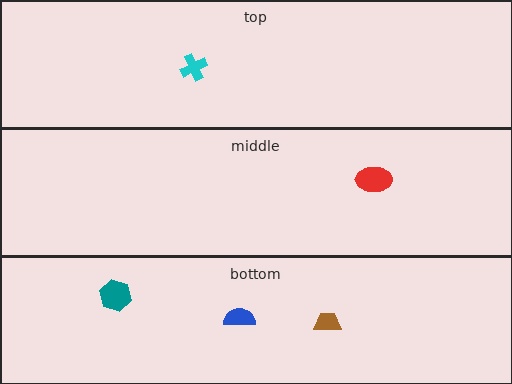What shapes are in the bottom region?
The brown trapezoid, the blue semicircle, the teal hexagon.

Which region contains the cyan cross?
The top region.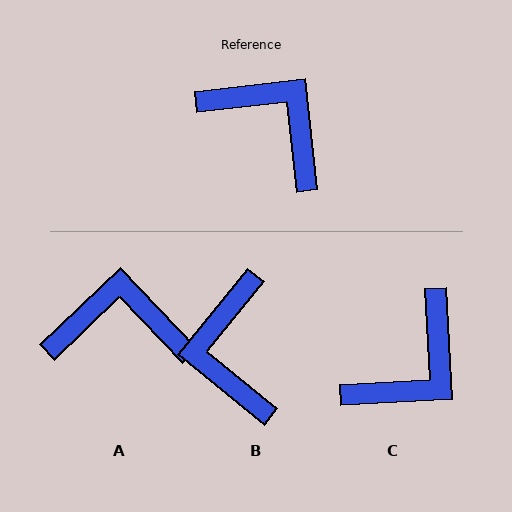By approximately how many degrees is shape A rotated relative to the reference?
Approximately 37 degrees counter-clockwise.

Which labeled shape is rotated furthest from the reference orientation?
B, about 134 degrees away.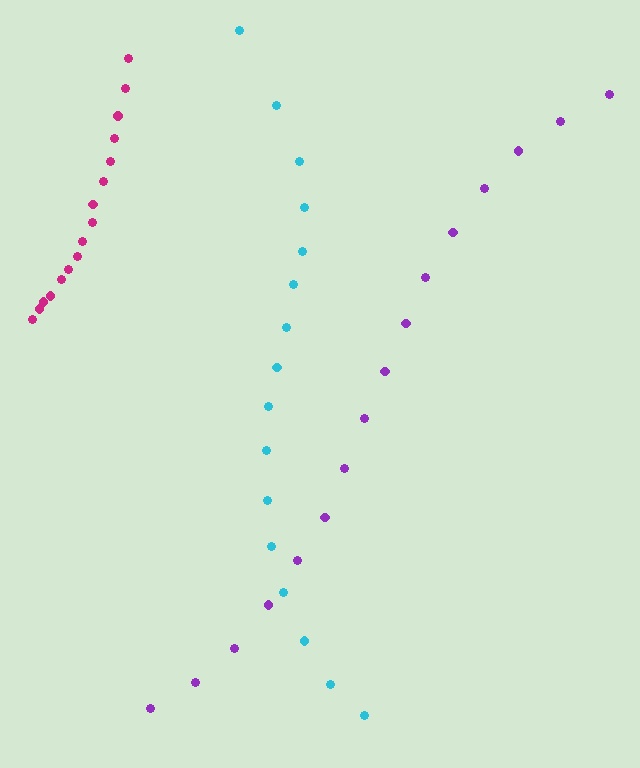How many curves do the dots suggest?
There are 3 distinct paths.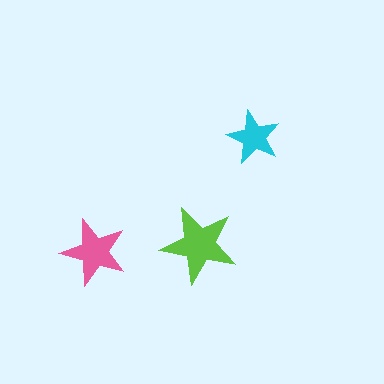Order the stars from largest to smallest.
the lime one, the pink one, the cyan one.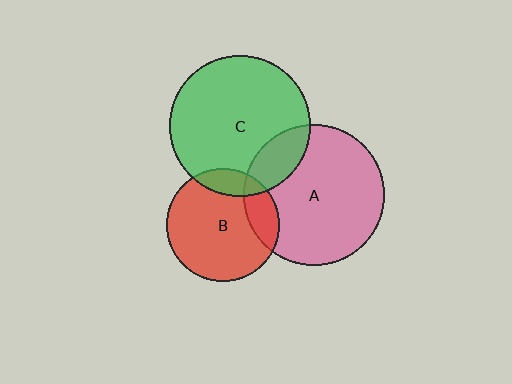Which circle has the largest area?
Circle C (green).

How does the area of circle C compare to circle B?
Approximately 1.6 times.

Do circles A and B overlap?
Yes.